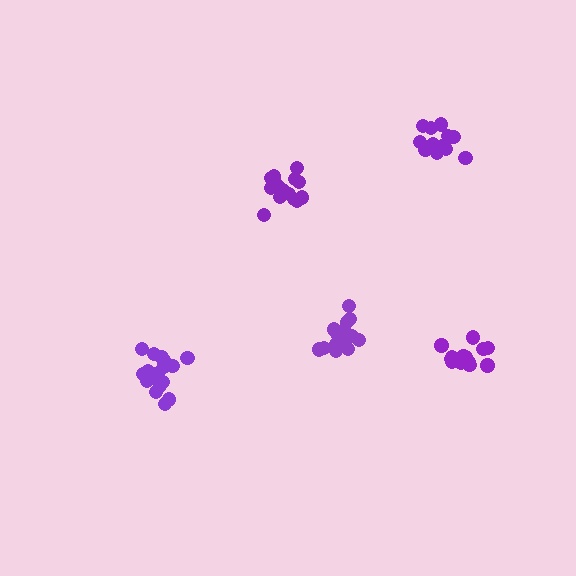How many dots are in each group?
Group 1: 12 dots, Group 2: 15 dots, Group 3: 18 dots, Group 4: 13 dots, Group 5: 17 dots (75 total).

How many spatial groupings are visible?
There are 5 spatial groupings.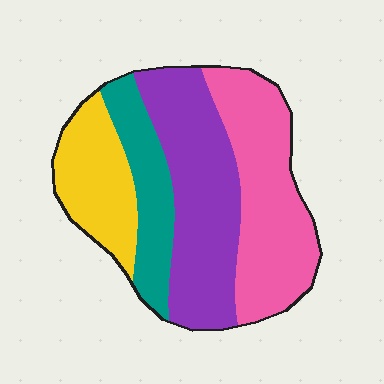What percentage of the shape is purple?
Purple takes up about one third (1/3) of the shape.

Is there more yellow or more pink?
Pink.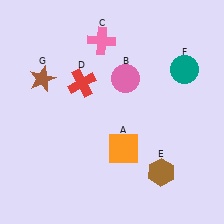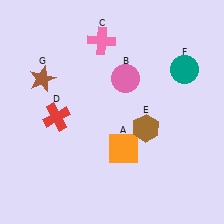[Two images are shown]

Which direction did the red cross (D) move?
The red cross (D) moved down.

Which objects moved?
The objects that moved are: the red cross (D), the brown hexagon (E).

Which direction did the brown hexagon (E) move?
The brown hexagon (E) moved up.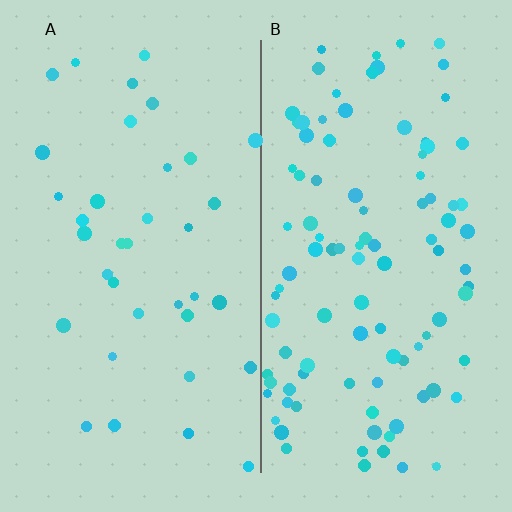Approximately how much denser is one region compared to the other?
Approximately 2.8× — region B over region A.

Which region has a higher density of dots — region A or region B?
B (the right).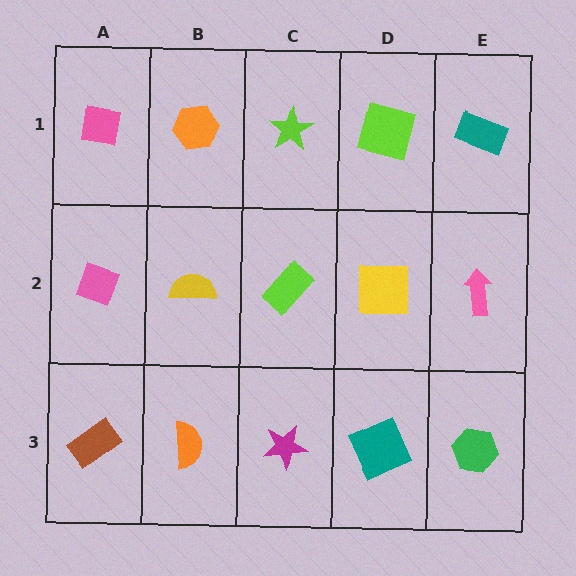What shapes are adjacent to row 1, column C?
A lime rectangle (row 2, column C), an orange hexagon (row 1, column B), a lime square (row 1, column D).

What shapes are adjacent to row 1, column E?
A pink arrow (row 2, column E), a lime square (row 1, column D).